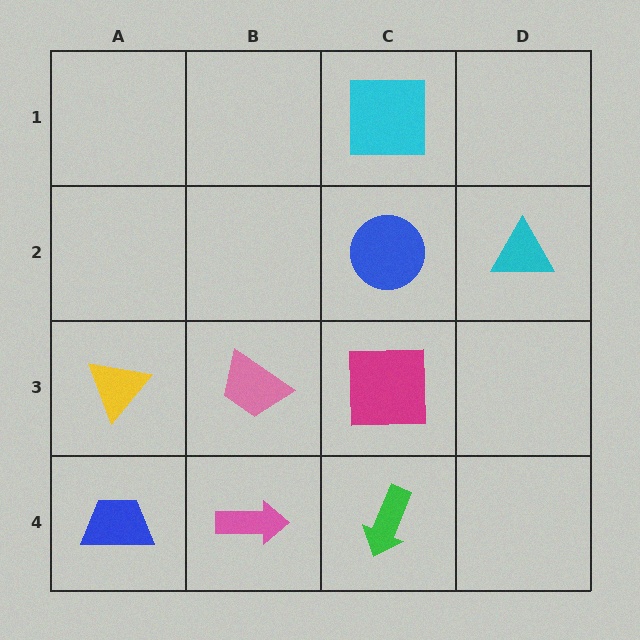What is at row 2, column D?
A cyan triangle.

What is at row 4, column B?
A pink arrow.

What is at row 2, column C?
A blue circle.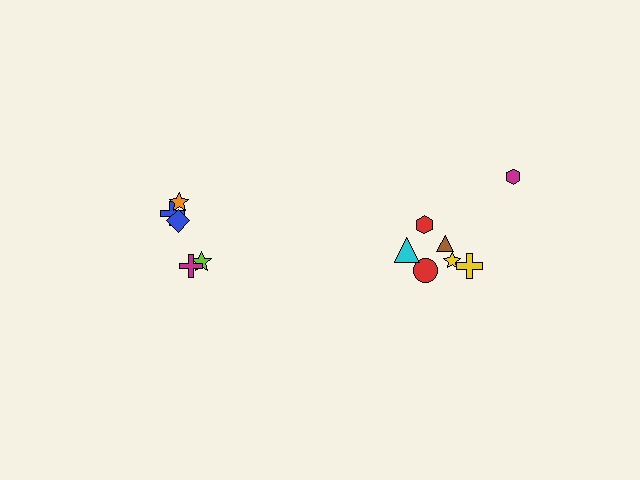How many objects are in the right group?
There are 7 objects.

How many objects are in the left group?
There are 5 objects.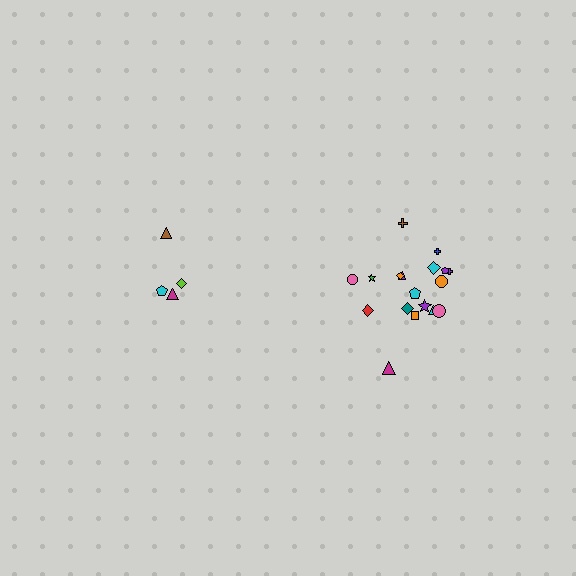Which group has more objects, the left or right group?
The right group.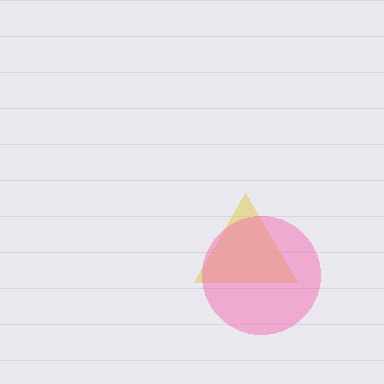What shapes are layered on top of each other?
The layered shapes are: a yellow triangle, a pink circle.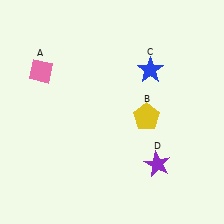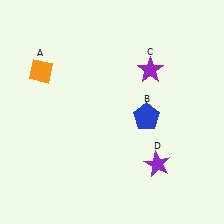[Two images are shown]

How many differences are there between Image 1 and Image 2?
There are 3 differences between the two images.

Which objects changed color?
A changed from pink to orange. B changed from yellow to blue. C changed from blue to purple.